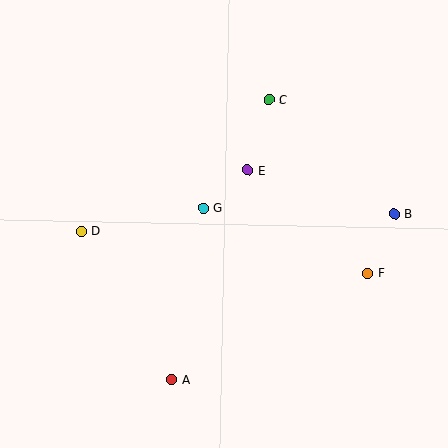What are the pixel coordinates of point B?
Point B is at (394, 214).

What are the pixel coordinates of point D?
Point D is at (81, 232).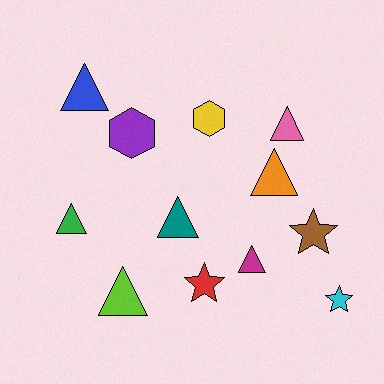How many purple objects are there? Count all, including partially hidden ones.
There is 1 purple object.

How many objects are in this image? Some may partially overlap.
There are 12 objects.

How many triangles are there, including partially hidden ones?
There are 7 triangles.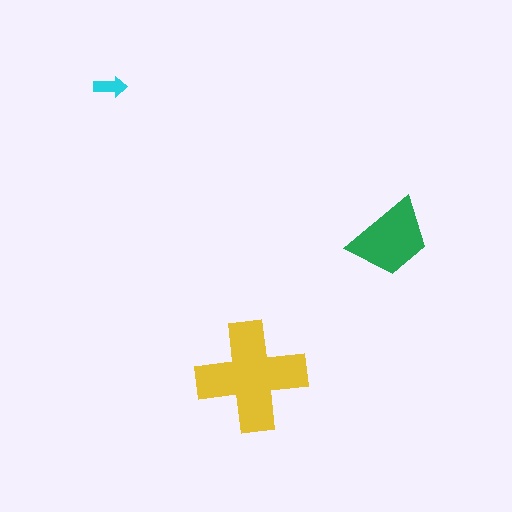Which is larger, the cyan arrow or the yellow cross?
The yellow cross.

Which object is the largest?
The yellow cross.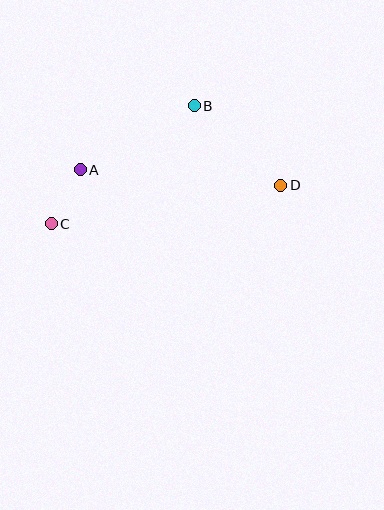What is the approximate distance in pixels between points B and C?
The distance between B and C is approximately 185 pixels.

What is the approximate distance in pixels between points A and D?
The distance between A and D is approximately 201 pixels.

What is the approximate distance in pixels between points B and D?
The distance between B and D is approximately 118 pixels.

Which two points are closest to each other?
Points A and C are closest to each other.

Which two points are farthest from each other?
Points C and D are farthest from each other.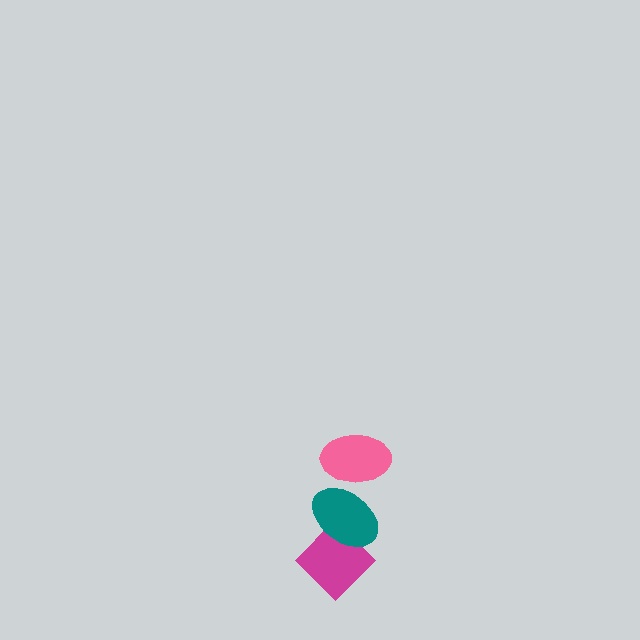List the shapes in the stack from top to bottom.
From top to bottom: the pink ellipse, the teal ellipse, the magenta diamond.